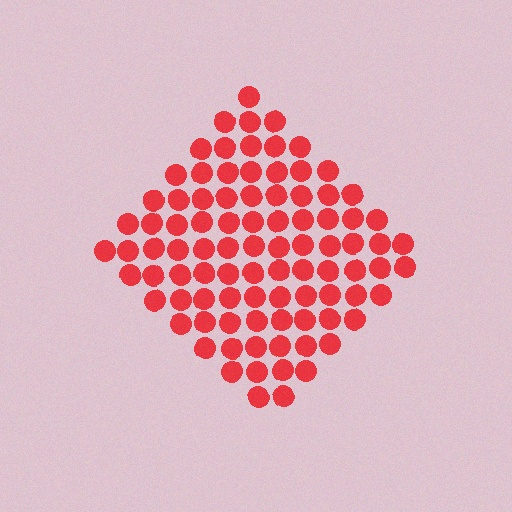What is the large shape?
The large shape is a diamond.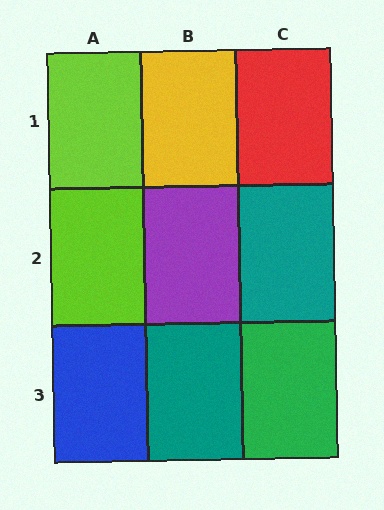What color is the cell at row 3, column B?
Teal.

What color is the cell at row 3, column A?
Blue.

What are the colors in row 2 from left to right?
Lime, purple, teal.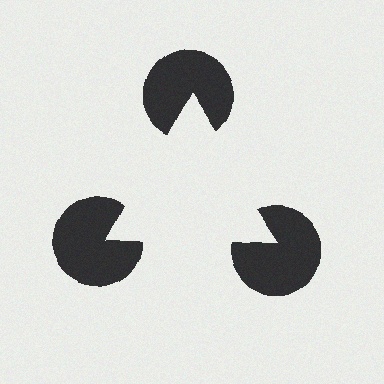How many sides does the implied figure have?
3 sides.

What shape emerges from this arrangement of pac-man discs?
An illusory triangle — its edges are inferred from the aligned wedge cuts in the pac-man discs, not physically drawn.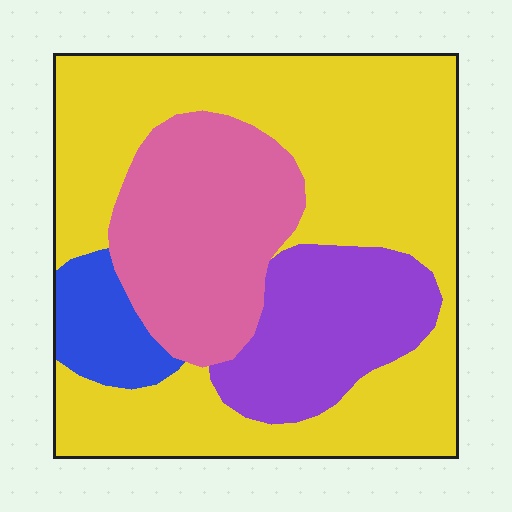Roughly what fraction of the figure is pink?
Pink covers around 20% of the figure.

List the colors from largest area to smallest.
From largest to smallest: yellow, pink, purple, blue.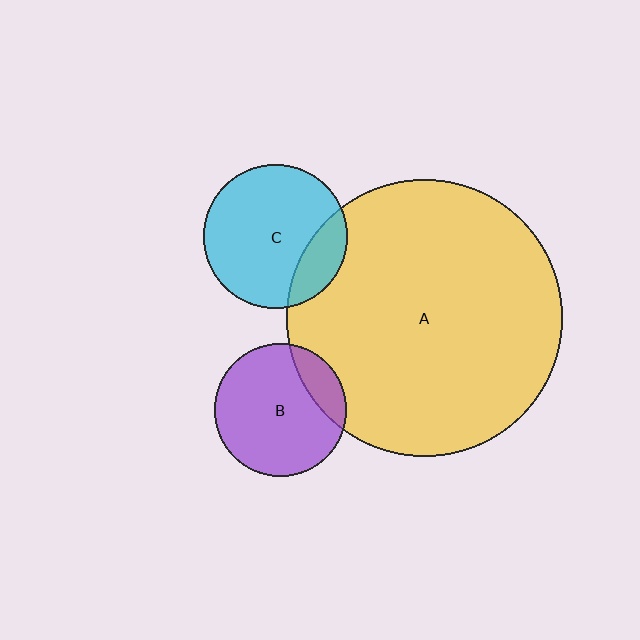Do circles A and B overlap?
Yes.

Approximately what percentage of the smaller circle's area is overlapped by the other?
Approximately 15%.